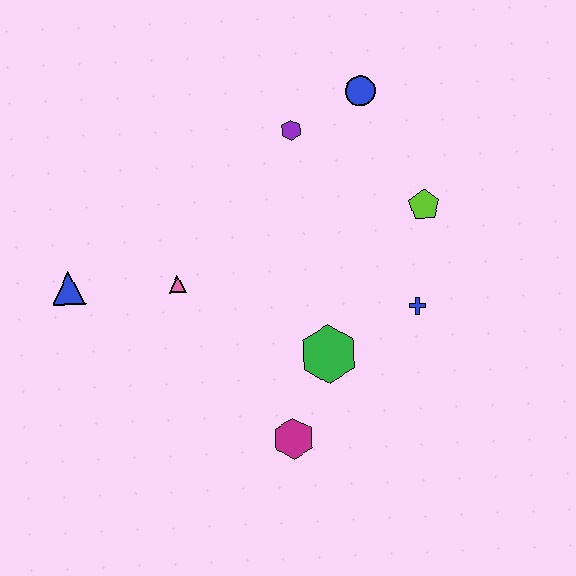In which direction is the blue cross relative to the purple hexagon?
The blue cross is below the purple hexagon.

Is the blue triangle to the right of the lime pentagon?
No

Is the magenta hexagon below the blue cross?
Yes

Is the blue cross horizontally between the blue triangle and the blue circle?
No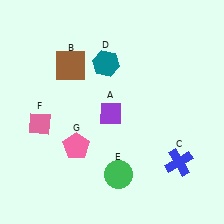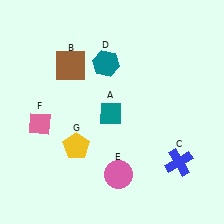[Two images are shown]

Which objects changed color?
A changed from purple to teal. E changed from green to pink. G changed from pink to yellow.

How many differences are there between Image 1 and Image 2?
There are 3 differences between the two images.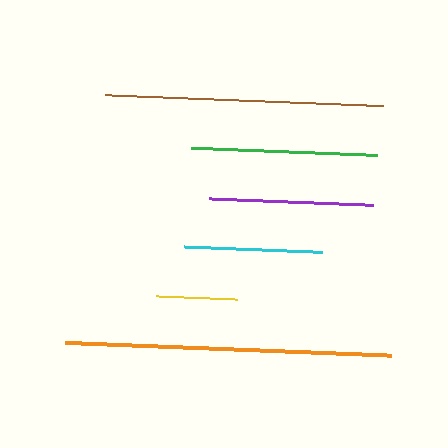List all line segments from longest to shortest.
From longest to shortest: orange, brown, green, purple, cyan, yellow.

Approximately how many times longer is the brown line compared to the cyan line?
The brown line is approximately 2.0 times the length of the cyan line.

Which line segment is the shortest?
The yellow line is the shortest at approximately 80 pixels.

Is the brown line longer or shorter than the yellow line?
The brown line is longer than the yellow line.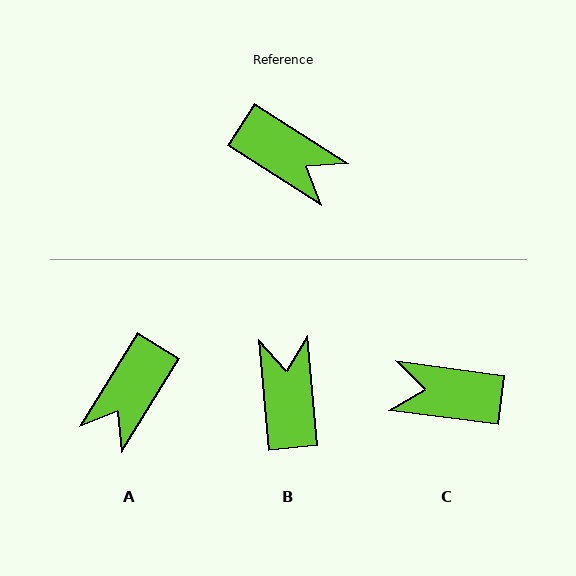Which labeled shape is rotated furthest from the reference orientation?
C, about 155 degrees away.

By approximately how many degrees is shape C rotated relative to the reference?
Approximately 155 degrees clockwise.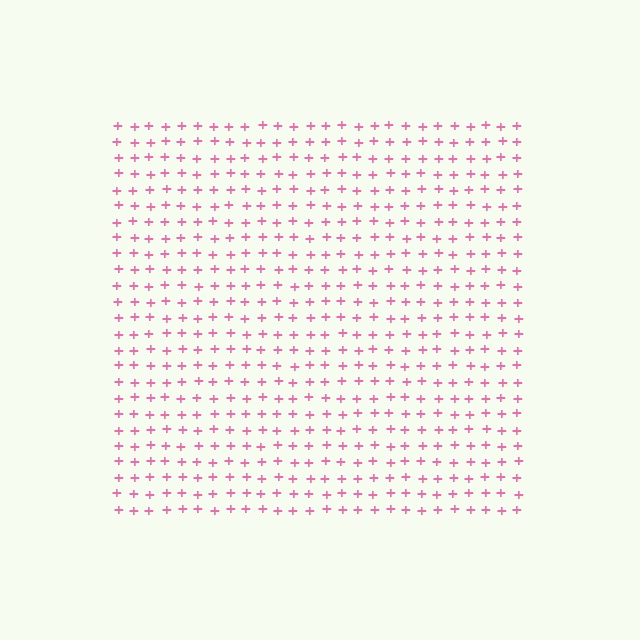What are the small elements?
The small elements are plus signs.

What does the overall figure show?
The overall figure shows a square.